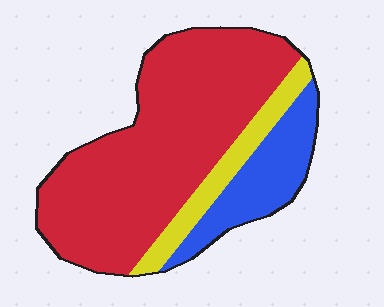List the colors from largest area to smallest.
From largest to smallest: red, blue, yellow.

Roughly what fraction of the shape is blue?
Blue covers around 20% of the shape.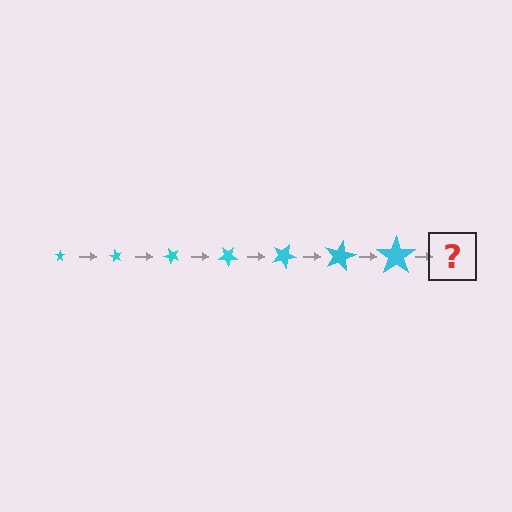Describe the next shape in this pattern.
It should be a star, larger than the previous one and rotated 420 degrees from the start.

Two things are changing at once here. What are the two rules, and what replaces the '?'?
The two rules are that the star grows larger each step and it rotates 60 degrees each step. The '?' should be a star, larger than the previous one and rotated 420 degrees from the start.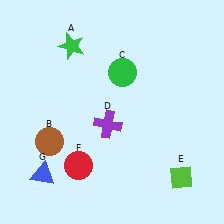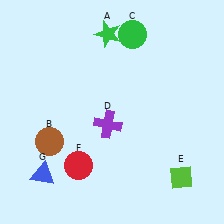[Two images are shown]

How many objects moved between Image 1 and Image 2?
2 objects moved between the two images.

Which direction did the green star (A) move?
The green star (A) moved right.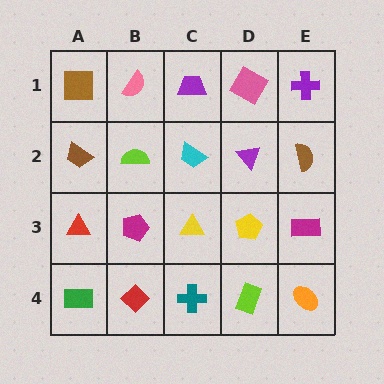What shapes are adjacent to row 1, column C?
A cyan trapezoid (row 2, column C), a pink semicircle (row 1, column B), a pink square (row 1, column D).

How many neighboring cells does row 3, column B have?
4.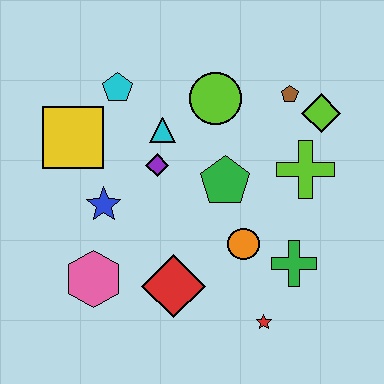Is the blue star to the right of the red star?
No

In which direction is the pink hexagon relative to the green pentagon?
The pink hexagon is to the left of the green pentagon.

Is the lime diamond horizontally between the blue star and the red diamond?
No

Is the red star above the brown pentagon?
No